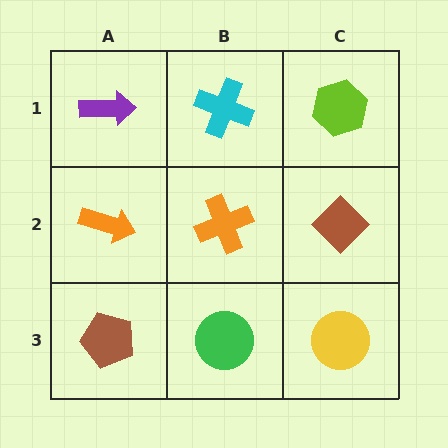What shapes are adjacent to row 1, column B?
An orange cross (row 2, column B), a purple arrow (row 1, column A), a lime hexagon (row 1, column C).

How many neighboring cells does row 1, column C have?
2.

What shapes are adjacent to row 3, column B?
An orange cross (row 2, column B), a brown pentagon (row 3, column A), a yellow circle (row 3, column C).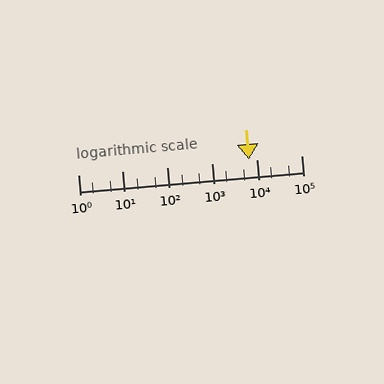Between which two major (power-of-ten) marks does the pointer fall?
The pointer is between 1000 and 10000.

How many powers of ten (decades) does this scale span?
The scale spans 5 decades, from 1 to 100000.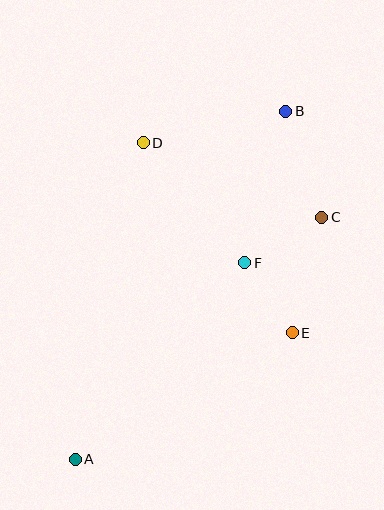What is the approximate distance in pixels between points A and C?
The distance between A and C is approximately 346 pixels.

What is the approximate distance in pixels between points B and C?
The distance between B and C is approximately 112 pixels.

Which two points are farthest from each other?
Points A and B are farthest from each other.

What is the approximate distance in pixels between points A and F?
The distance between A and F is approximately 260 pixels.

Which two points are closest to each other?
Points E and F are closest to each other.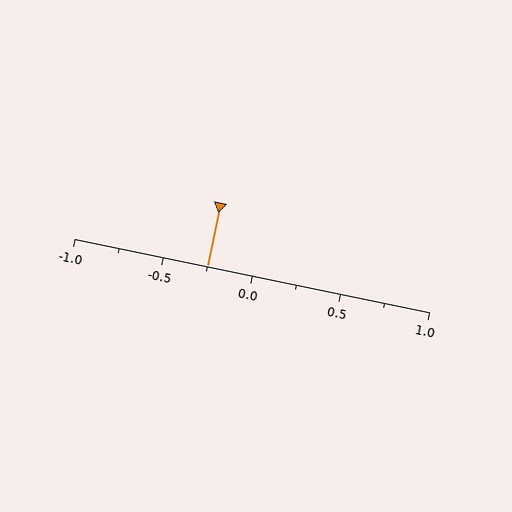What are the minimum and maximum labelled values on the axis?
The axis runs from -1.0 to 1.0.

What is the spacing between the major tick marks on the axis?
The major ticks are spaced 0.5 apart.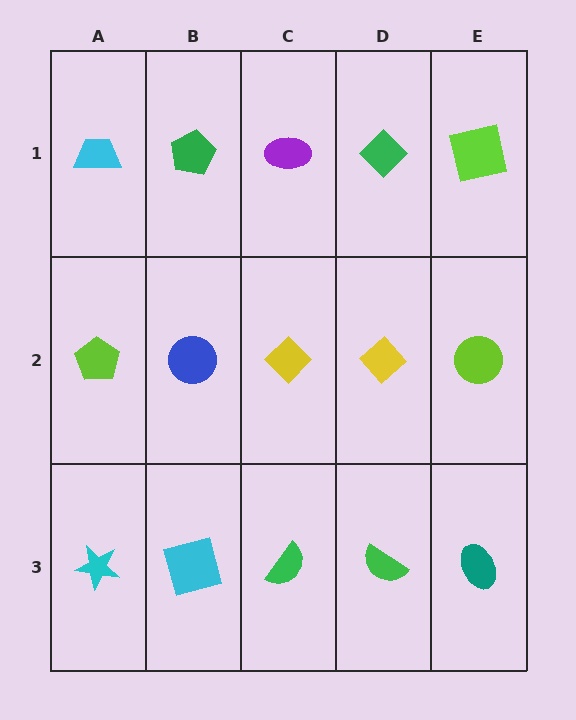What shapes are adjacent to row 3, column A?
A lime pentagon (row 2, column A), a cyan square (row 3, column B).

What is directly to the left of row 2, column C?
A blue circle.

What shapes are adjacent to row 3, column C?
A yellow diamond (row 2, column C), a cyan square (row 3, column B), a green semicircle (row 3, column D).